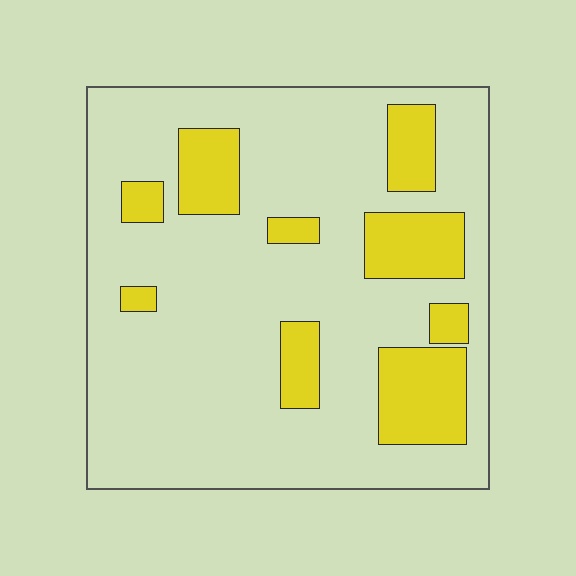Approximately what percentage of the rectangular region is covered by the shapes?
Approximately 20%.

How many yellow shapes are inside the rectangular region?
9.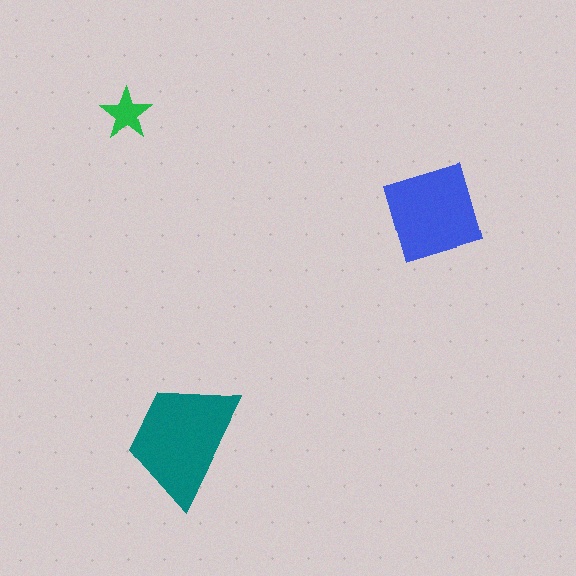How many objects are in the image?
There are 3 objects in the image.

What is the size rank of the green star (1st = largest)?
3rd.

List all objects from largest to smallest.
The teal trapezoid, the blue diamond, the green star.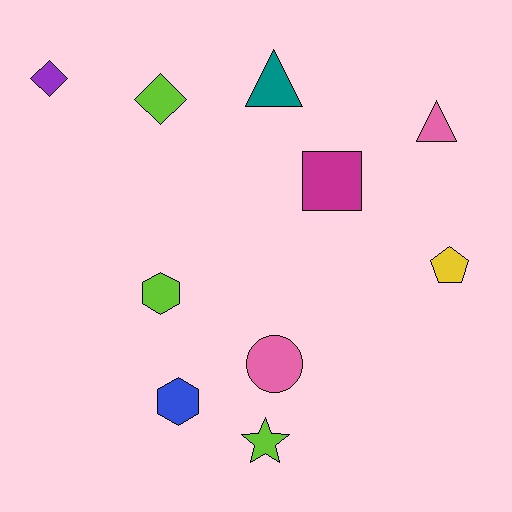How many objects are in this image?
There are 10 objects.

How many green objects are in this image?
There are no green objects.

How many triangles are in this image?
There are 2 triangles.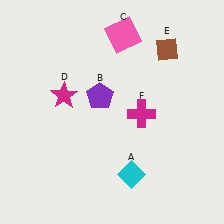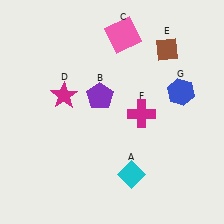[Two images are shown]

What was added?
A blue hexagon (G) was added in Image 2.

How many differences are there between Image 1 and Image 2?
There is 1 difference between the two images.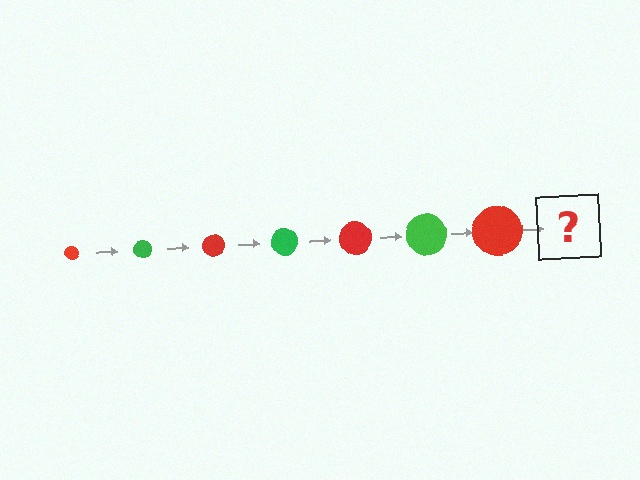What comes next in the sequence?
The next element should be a green circle, larger than the previous one.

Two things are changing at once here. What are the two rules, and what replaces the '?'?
The two rules are that the circle grows larger each step and the color cycles through red and green. The '?' should be a green circle, larger than the previous one.